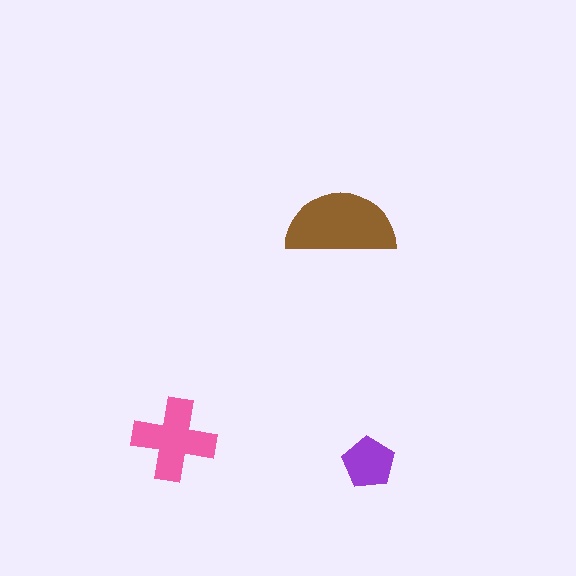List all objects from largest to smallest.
The brown semicircle, the pink cross, the purple pentagon.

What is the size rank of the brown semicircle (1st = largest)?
1st.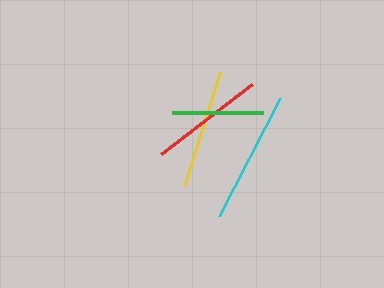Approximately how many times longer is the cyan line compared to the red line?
The cyan line is approximately 1.2 times the length of the red line.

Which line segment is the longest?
The cyan line is the longest at approximately 132 pixels.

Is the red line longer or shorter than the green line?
The red line is longer than the green line.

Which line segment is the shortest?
The green line is the shortest at approximately 92 pixels.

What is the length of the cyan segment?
The cyan segment is approximately 132 pixels long.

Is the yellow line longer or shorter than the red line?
The yellow line is longer than the red line.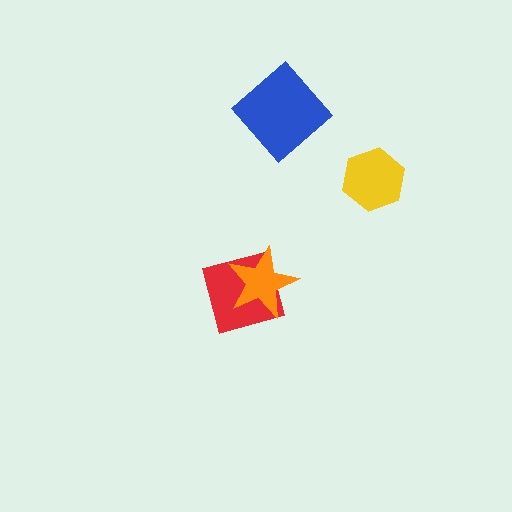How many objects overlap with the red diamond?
1 object overlaps with the red diamond.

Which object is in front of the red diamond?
The orange star is in front of the red diamond.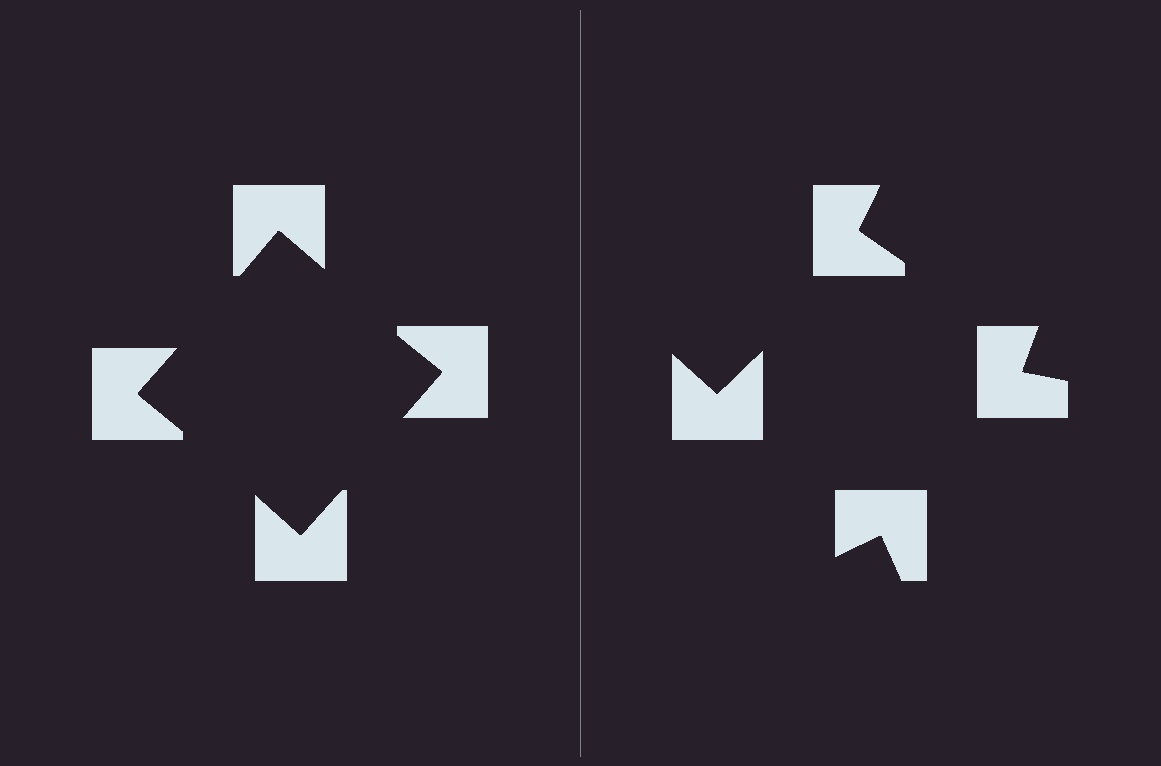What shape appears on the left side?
An illusory square.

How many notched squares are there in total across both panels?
8 — 4 on each side.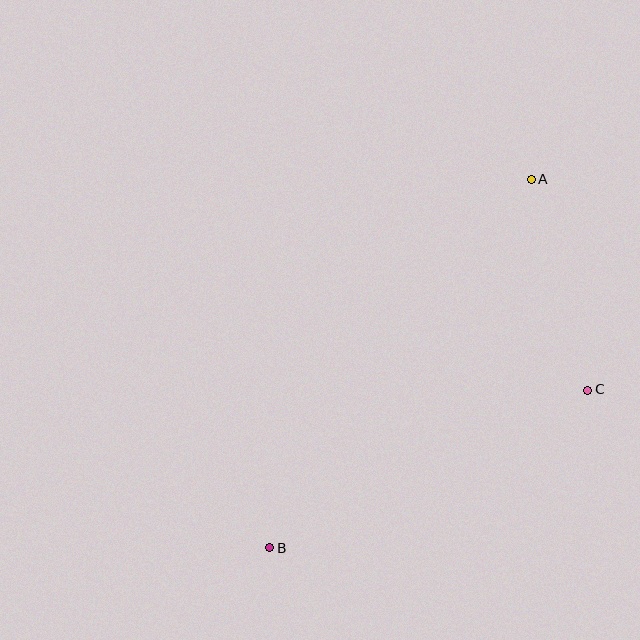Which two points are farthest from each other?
Points A and B are farthest from each other.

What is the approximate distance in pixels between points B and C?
The distance between B and C is approximately 354 pixels.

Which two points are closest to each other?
Points A and C are closest to each other.